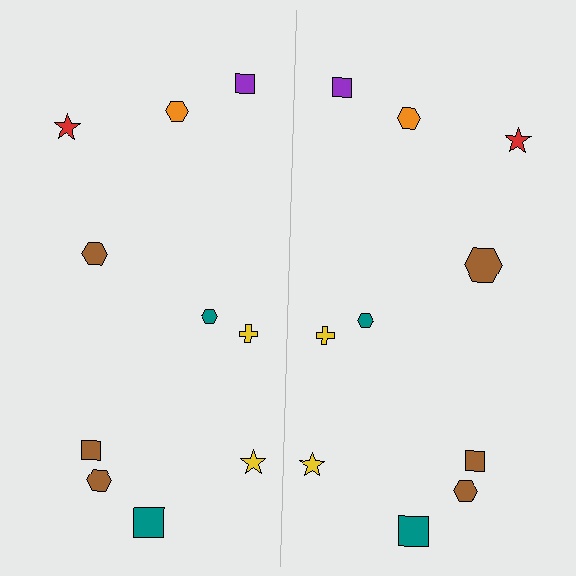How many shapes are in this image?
There are 20 shapes in this image.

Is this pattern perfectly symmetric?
No, the pattern is not perfectly symmetric. The brown hexagon on the right side has a different size than its mirror counterpart.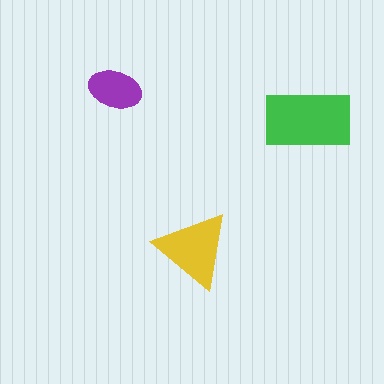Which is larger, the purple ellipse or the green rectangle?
The green rectangle.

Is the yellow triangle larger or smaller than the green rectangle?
Smaller.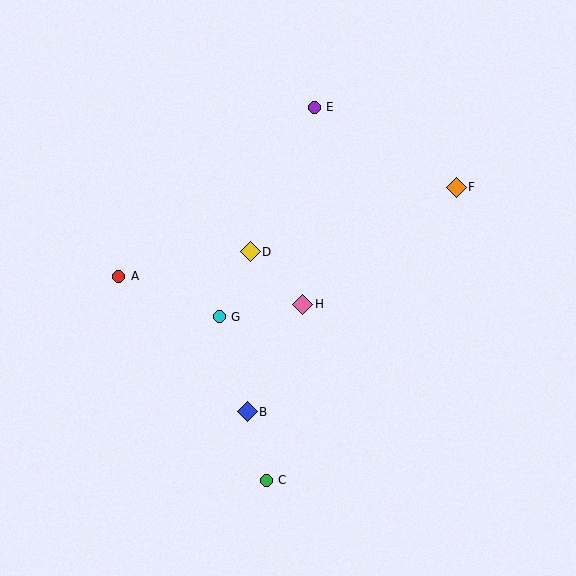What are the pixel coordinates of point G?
Point G is at (219, 317).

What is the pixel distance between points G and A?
The distance between G and A is 108 pixels.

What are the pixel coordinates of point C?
Point C is at (266, 480).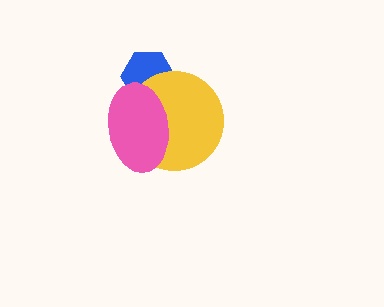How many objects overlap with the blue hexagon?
2 objects overlap with the blue hexagon.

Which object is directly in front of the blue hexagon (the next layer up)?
The yellow circle is directly in front of the blue hexagon.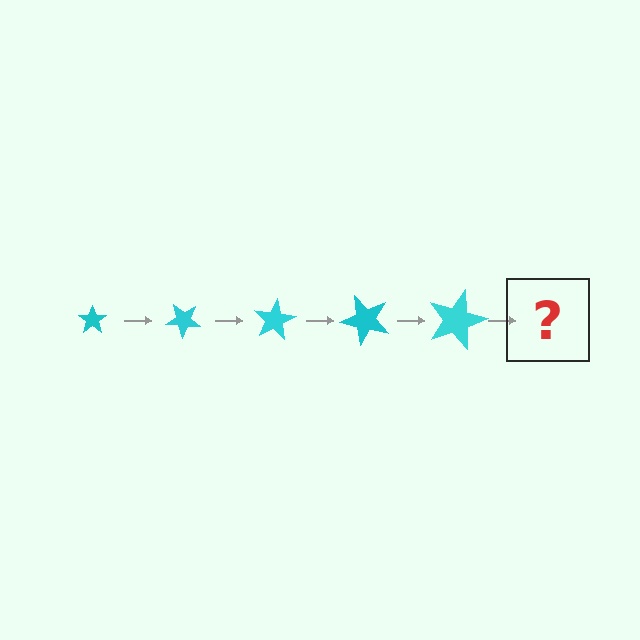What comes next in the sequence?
The next element should be a star, larger than the previous one and rotated 200 degrees from the start.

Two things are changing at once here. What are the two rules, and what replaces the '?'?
The two rules are that the star grows larger each step and it rotates 40 degrees each step. The '?' should be a star, larger than the previous one and rotated 200 degrees from the start.